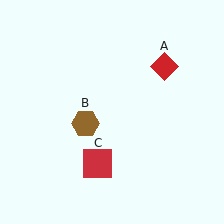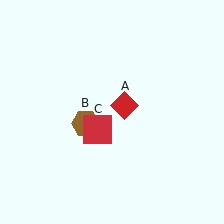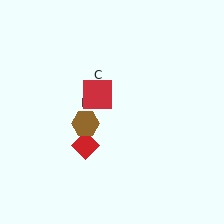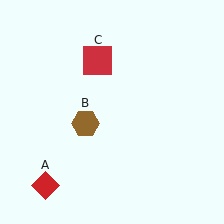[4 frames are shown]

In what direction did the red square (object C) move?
The red square (object C) moved up.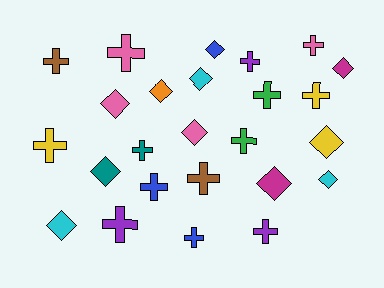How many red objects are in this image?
There are no red objects.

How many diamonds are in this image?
There are 11 diamonds.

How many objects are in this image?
There are 25 objects.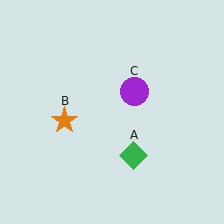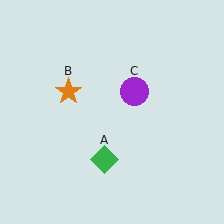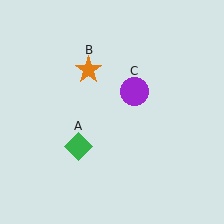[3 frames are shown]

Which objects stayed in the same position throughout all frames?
Purple circle (object C) remained stationary.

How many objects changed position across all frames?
2 objects changed position: green diamond (object A), orange star (object B).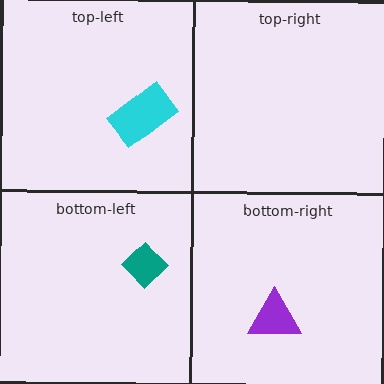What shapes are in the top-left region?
The cyan rectangle.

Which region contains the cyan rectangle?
The top-left region.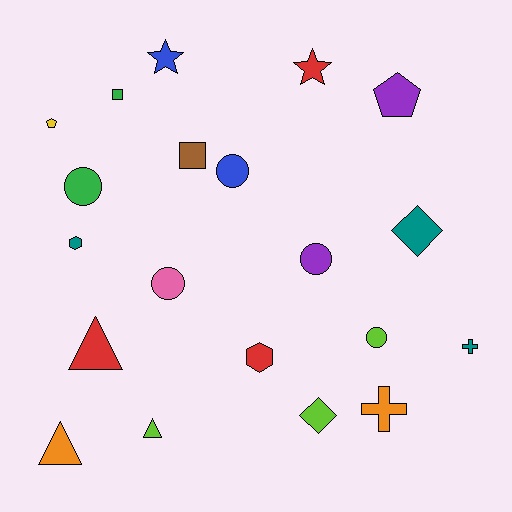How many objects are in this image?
There are 20 objects.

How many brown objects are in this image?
There is 1 brown object.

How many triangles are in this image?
There are 3 triangles.